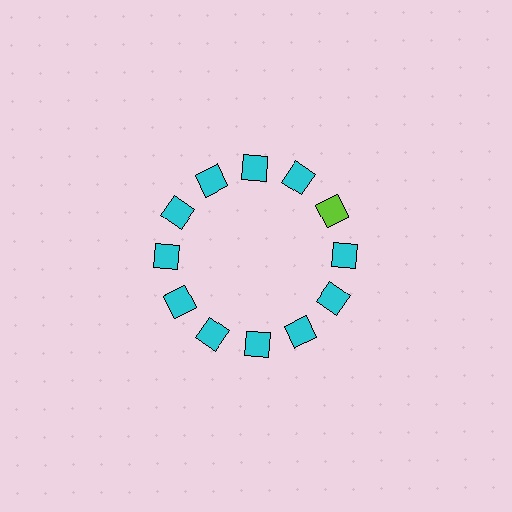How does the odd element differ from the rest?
It has a different color: lime instead of cyan.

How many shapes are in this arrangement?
There are 12 shapes arranged in a ring pattern.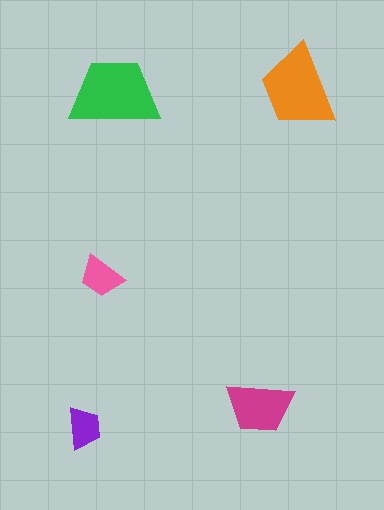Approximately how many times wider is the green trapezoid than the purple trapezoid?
About 2 times wider.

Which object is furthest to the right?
The orange trapezoid is rightmost.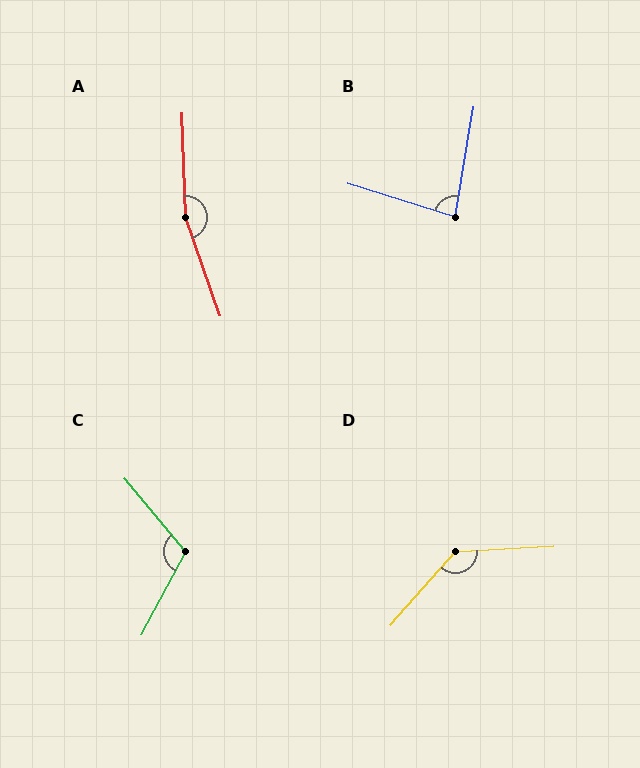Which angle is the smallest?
B, at approximately 82 degrees.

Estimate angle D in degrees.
Approximately 135 degrees.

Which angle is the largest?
A, at approximately 162 degrees.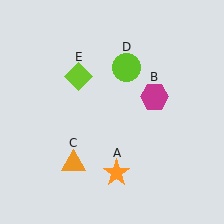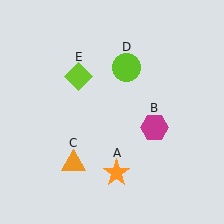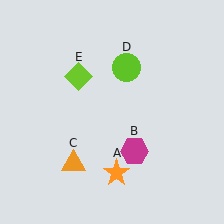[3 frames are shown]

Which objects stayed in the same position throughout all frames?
Orange star (object A) and orange triangle (object C) and lime circle (object D) and lime diamond (object E) remained stationary.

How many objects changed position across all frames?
1 object changed position: magenta hexagon (object B).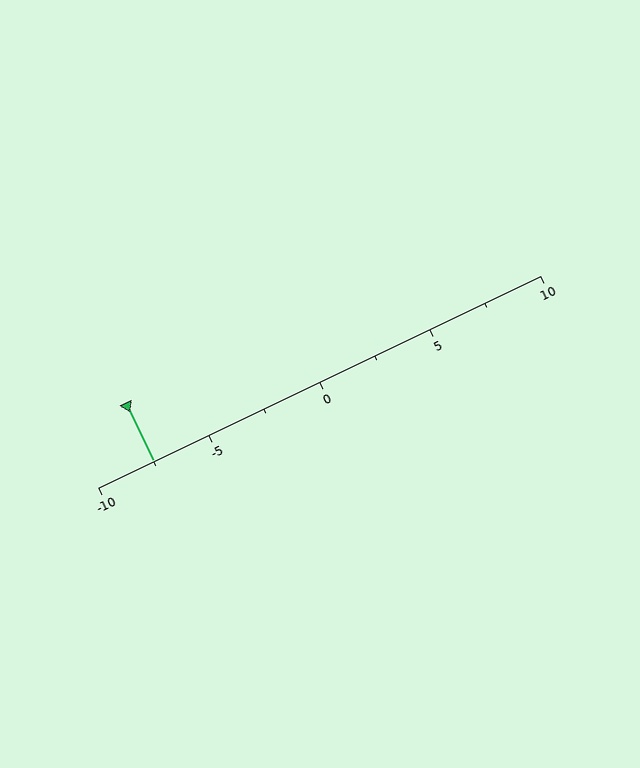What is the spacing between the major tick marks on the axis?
The major ticks are spaced 5 apart.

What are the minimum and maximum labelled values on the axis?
The axis runs from -10 to 10.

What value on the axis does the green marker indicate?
The marker indicates approximately -7.5.